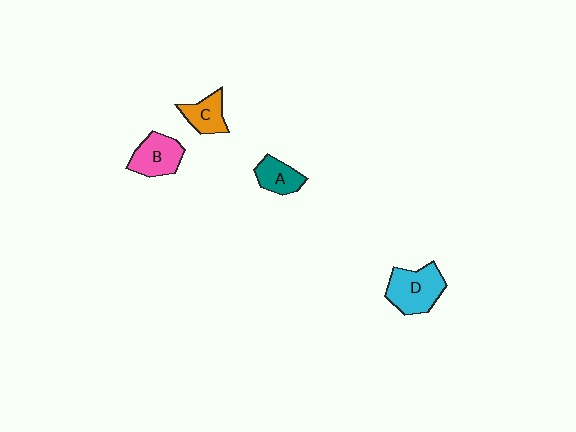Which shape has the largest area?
Shape D (cyan).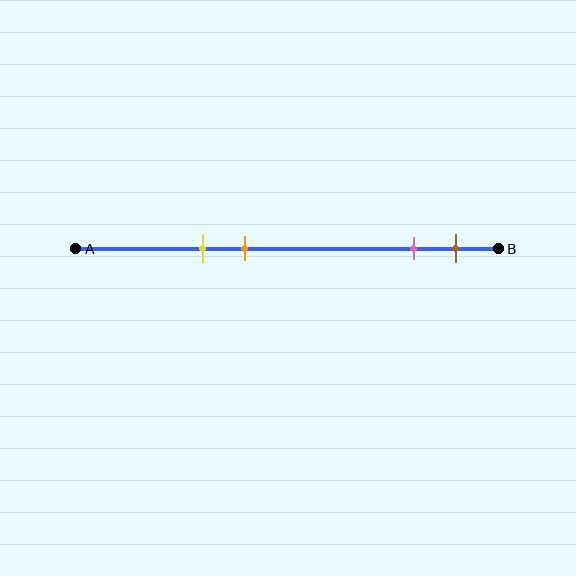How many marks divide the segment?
There are 4 marks dividing the segment.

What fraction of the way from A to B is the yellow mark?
The yellow mark is approximately 30% (0.3) of the way from A to B.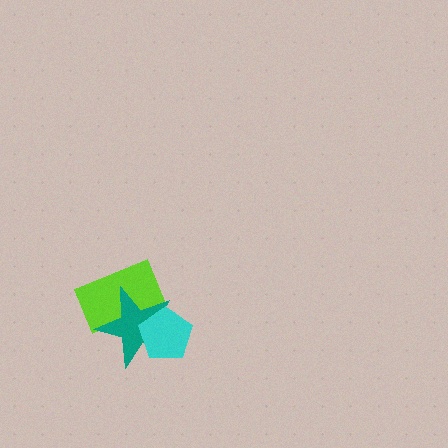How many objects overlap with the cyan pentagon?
2 objects overlap with the cyan pentagon.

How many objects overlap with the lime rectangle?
2 objects overlap with the lime rectangle.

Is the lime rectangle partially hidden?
Yes, it is partially covered by another shape.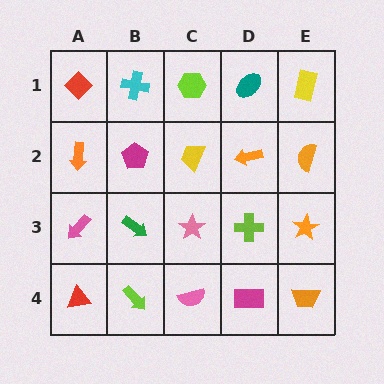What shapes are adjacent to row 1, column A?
An orange arrow (row 2, column A), a cyan cross (row 1, column B).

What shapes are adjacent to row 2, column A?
A red diamond (row 1, column A), a pink arrow (row 3, column A), a magenta pentagon (row 2, column B).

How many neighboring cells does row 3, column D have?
4.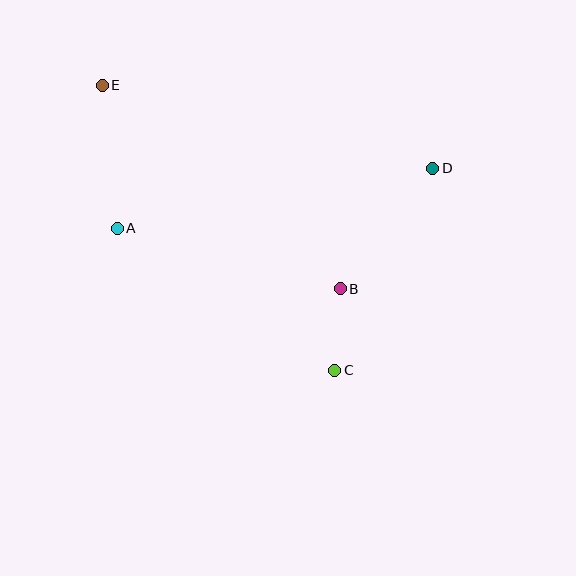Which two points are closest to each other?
Points B and C are closest to each other.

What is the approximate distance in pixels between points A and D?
The distance between A and D is approximately 321 pixels.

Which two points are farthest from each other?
Points C and E are farthest from each other.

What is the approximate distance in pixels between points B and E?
The distance between B and E is approximately 313 pixels.